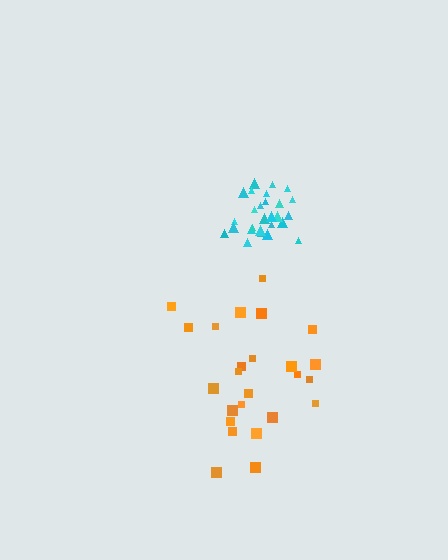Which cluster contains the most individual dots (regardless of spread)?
Cyan (27).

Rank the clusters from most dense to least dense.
cyan, orange.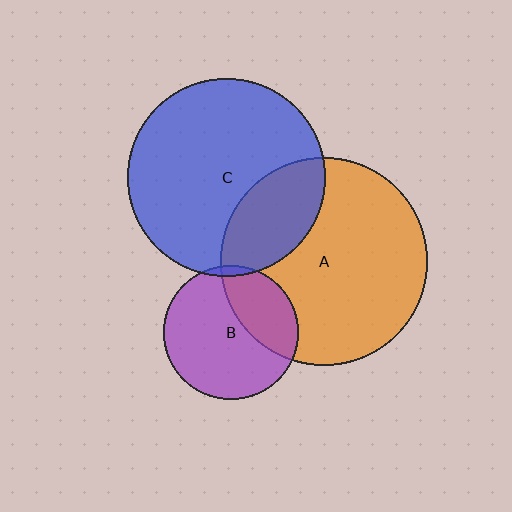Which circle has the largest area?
Circle A (orange).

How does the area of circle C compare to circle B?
Approximately 2.2 times.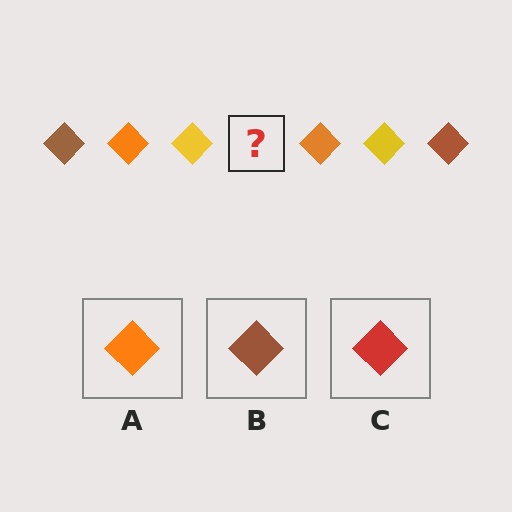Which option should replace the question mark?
Option B.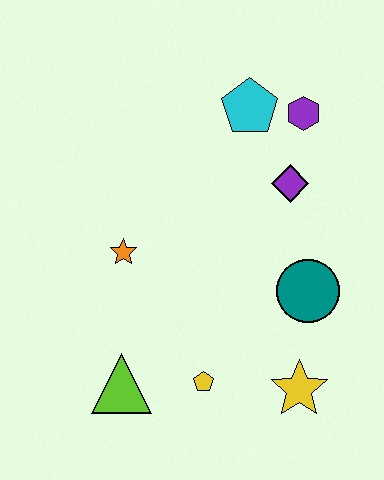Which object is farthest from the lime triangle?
The purple hexagon is farthest from the lime triangle.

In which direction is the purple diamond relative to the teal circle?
The purple diamond is above the teal circle.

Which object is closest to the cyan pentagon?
The purple hexagon is closest to the cyan pentagon.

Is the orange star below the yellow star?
No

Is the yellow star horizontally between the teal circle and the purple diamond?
Yes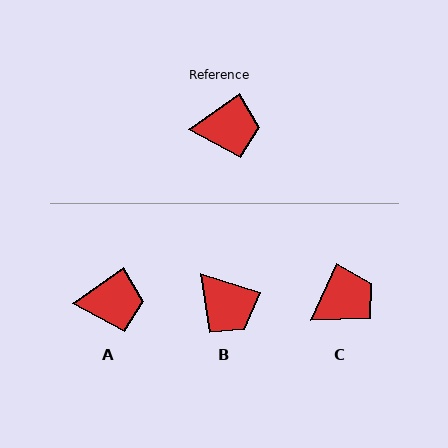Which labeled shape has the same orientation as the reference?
A.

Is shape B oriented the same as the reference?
No, it is off by about 54 degrees.